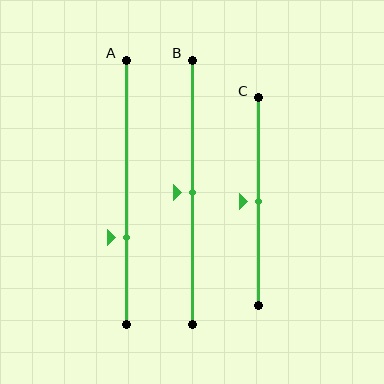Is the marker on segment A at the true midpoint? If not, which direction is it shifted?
No, the marker on segment A is shifted downward by about 17% of the segment length.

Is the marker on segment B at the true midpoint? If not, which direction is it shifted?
Yes, the marker on segment B is at the true midpoint.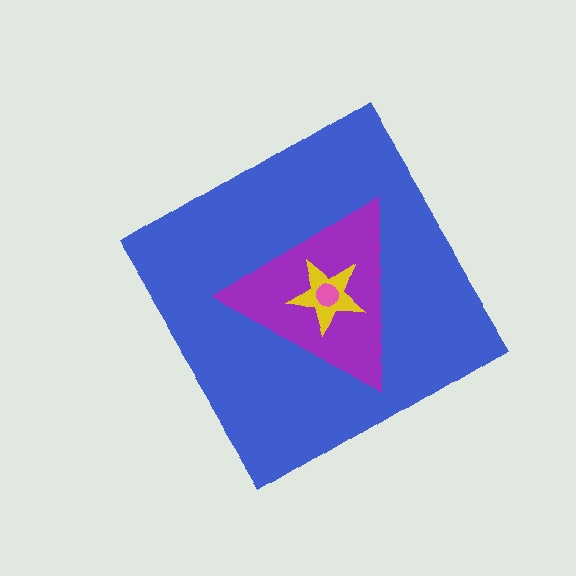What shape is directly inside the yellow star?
The pink circle.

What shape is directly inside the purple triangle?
The yellow star.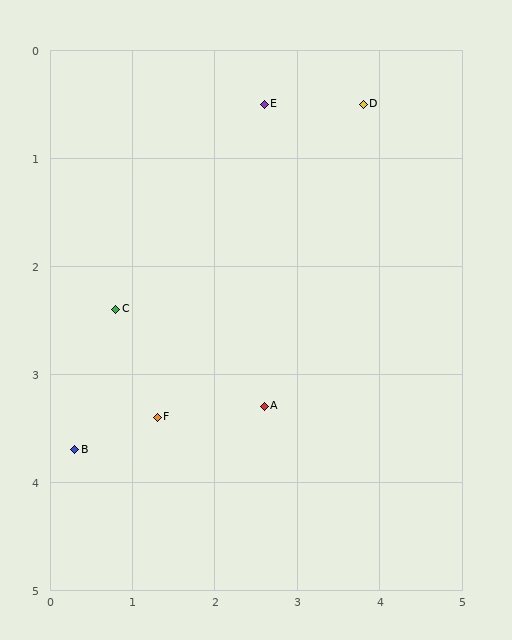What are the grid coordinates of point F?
Point F is at approximately (1.3, 3.4).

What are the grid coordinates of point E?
Point E is at approximately (2.6, 0.5).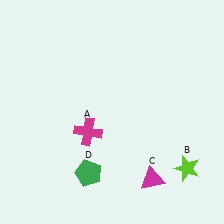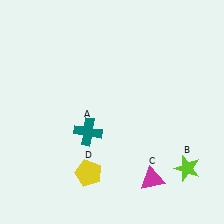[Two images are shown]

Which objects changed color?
A changed from magenta to teal. D changed from green to yellow.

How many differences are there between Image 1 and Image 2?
There are 2 differences between the two images.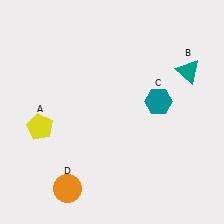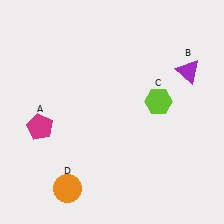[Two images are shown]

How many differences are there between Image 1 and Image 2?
There are 3 differences between the two images.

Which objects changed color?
A changed from yellow to magenta. B changed from teal to purple. C changed from teal to lime.